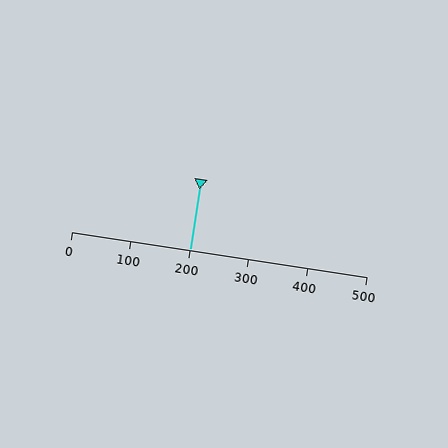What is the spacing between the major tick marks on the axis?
The major ticks are spaced 100 apart.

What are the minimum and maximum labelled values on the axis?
The axis runs from 0 to 500.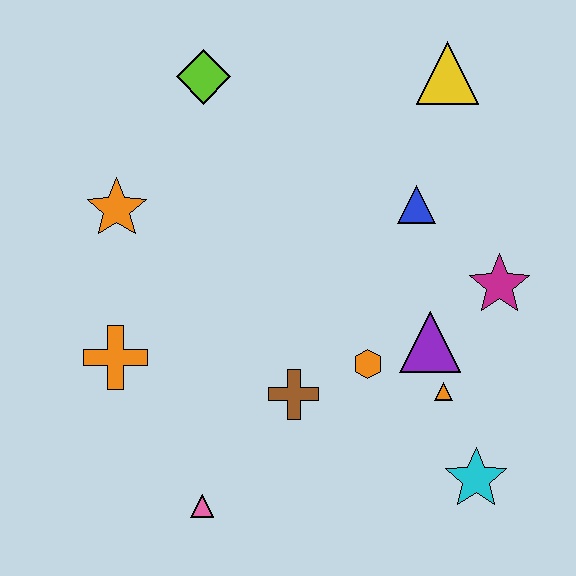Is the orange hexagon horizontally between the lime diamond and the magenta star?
Yes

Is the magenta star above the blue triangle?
No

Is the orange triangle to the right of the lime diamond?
Yes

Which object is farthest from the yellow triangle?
The pink triangle is farthest from the yellow triangle.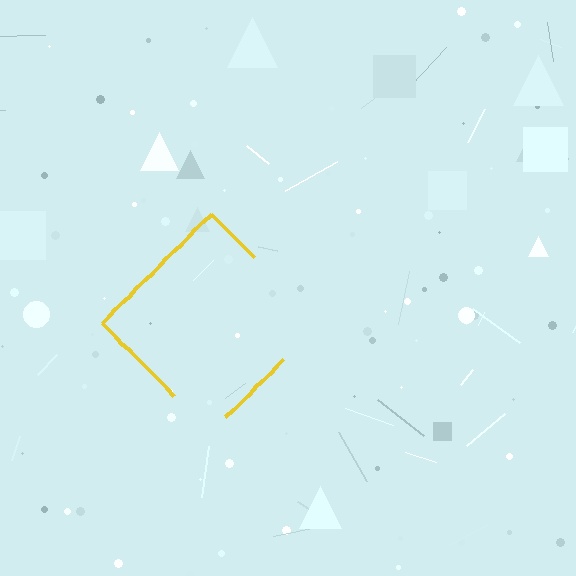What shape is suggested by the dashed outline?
The dashed outline suggests a diamond.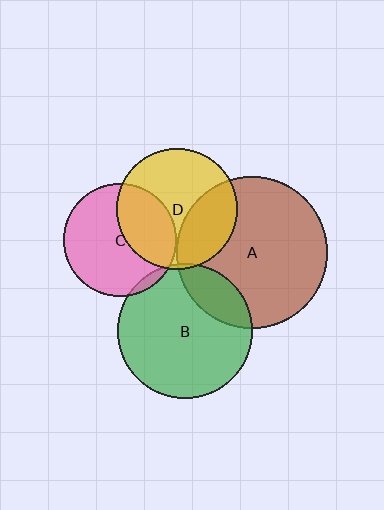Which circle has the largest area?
Circle A (brown).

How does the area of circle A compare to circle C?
Approximately 1.8 times.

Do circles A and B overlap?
Yes.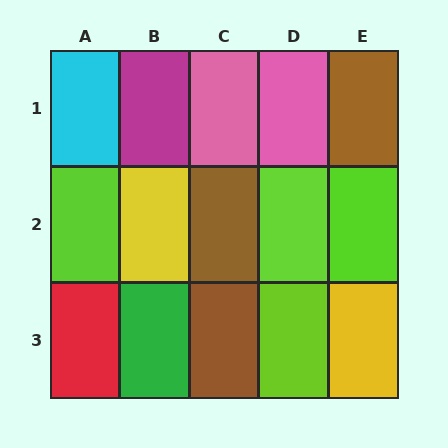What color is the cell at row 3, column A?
Red.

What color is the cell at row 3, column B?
Green.